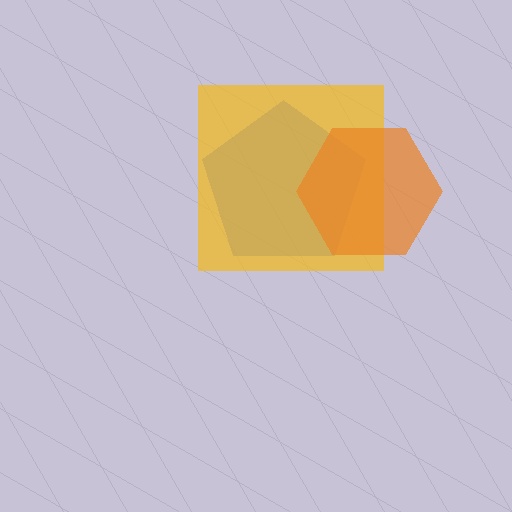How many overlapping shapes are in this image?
There are 3 overlapping shapes in the image.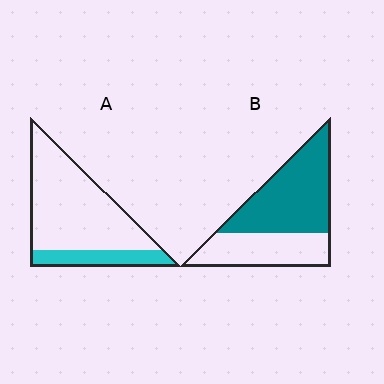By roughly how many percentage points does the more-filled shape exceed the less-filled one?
By roughly 40 percentage points (B over A).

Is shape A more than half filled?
No.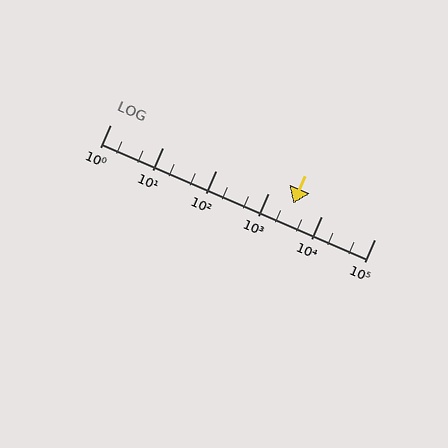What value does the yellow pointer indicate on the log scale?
The pointer indicates approximately 2900.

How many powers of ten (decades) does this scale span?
The scale spans 5 decades, from 1 to 100000.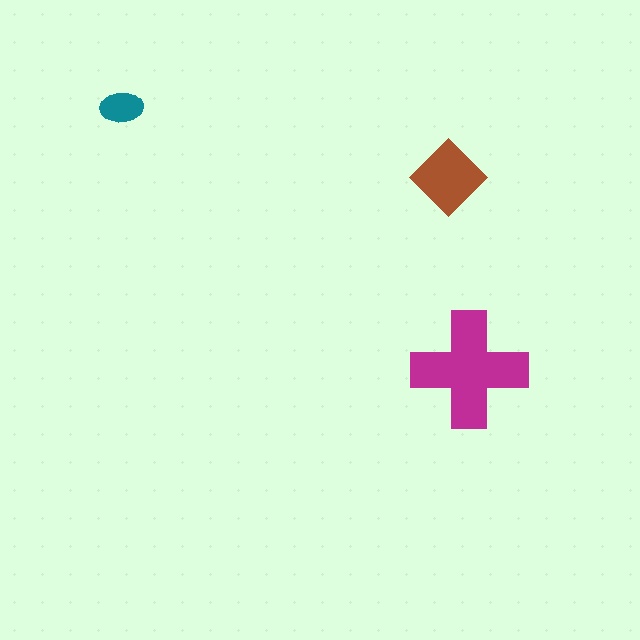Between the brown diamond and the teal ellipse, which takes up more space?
The brown diamond.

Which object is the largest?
The magenta cross.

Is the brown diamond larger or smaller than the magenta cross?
Smaller.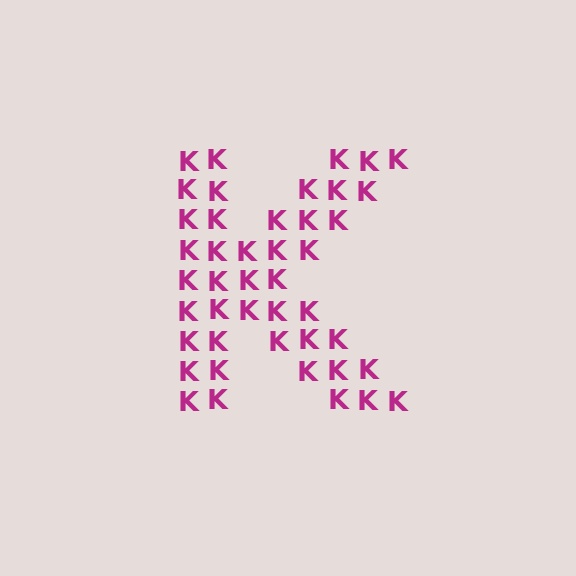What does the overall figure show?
The overall figure shows the letter K.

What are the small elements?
The small elements are letter K's.